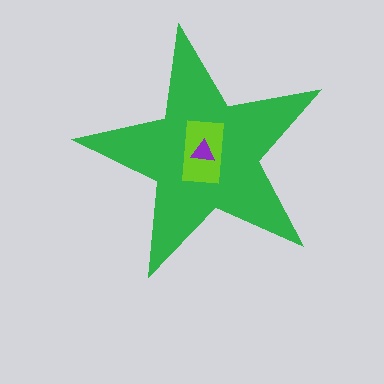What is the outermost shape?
The green star.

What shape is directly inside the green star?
The lime rectangle.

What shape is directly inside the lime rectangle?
The purple triangle.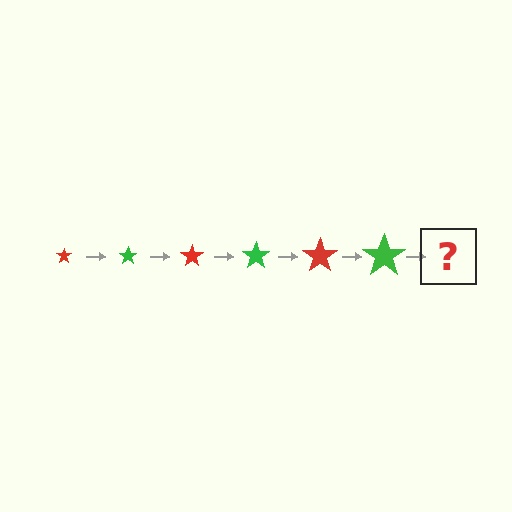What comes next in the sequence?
The next element should be a red star, larger than the previous one.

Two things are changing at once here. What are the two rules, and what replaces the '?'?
The two rules are that the star grows larger each step and the color cycles through red and green. The '?' should be a red star, larger than the previous one.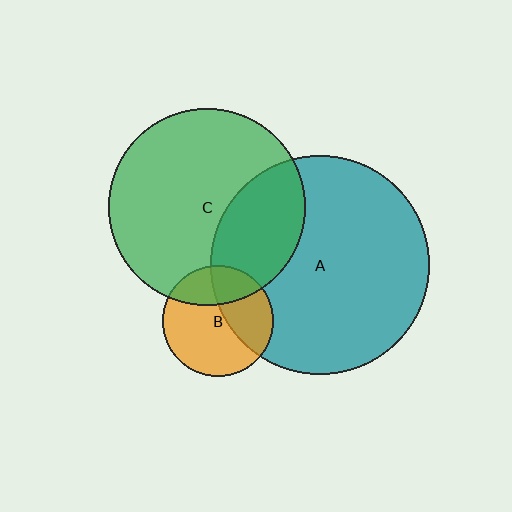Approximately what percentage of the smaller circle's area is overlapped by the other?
Approximately 35%.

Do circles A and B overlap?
Yes.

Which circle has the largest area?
Circle A (teal).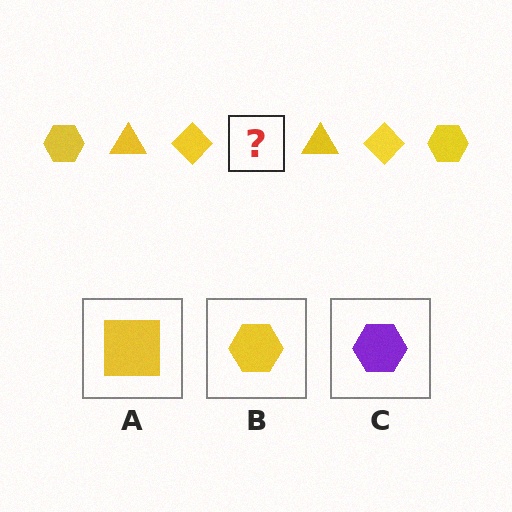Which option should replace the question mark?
Option B.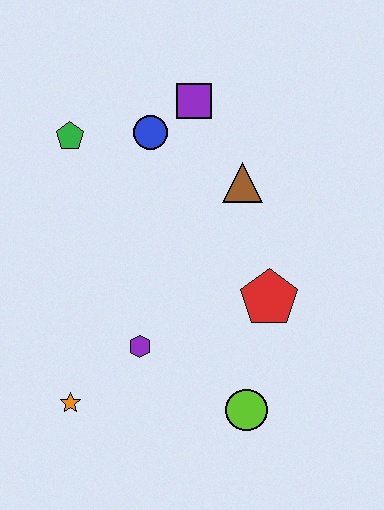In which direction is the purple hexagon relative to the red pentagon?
The purple hexagon is to the left of the red pentagon.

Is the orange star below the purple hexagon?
Yes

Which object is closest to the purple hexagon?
The orange star is closest to the purple hexagon.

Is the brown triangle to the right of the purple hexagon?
Yes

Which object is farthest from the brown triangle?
The orange star is farthest from the brown triangle.